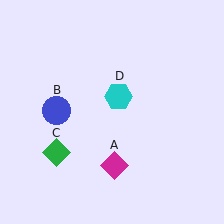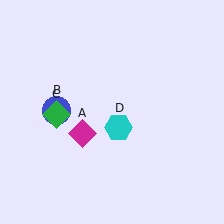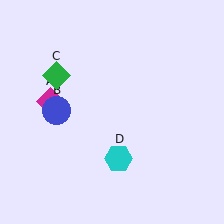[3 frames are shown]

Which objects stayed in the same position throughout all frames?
Blue circle (object B) remained stationary.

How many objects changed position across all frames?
3 objects changed position: magenta diamond (object A), green diamond (object C), cyan hexagon (object D).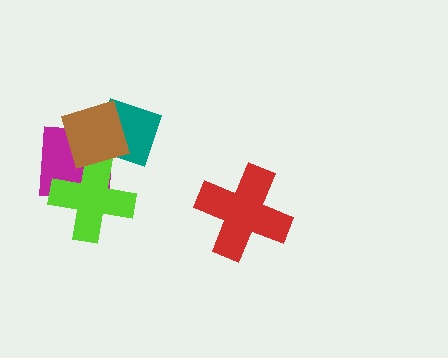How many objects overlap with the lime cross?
2 objects overlap with the lime cross.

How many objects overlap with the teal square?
1 object overlaps with the teal square.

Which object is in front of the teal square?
The brown diamond is in front of the teal square.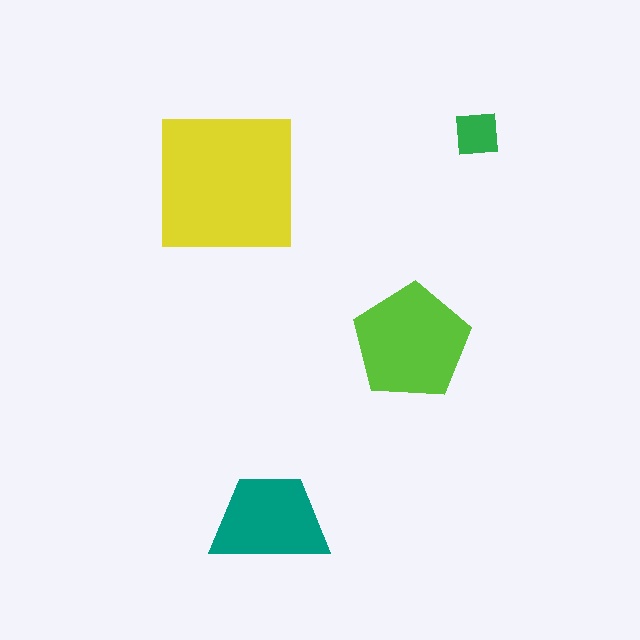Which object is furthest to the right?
The green square is rightmost.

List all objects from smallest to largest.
The green square, the teal trapezoid, the lime pentagon, the yellow square.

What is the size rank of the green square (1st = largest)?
4th.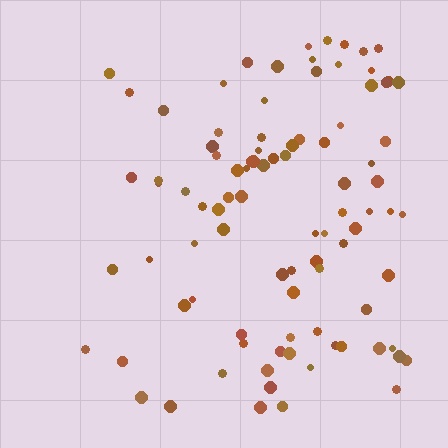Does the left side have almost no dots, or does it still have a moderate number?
Still a moderate number, just noticeably fewer than the right.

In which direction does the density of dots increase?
From left to right, with the right side densest.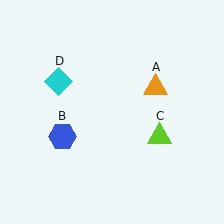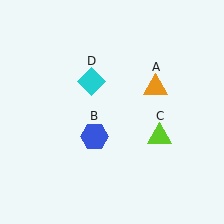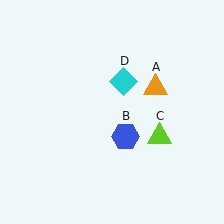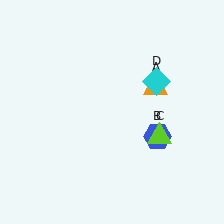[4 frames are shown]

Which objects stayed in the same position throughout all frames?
Orange triangle (object A) and lime triangle (object C) remained stationary.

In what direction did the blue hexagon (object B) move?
The blue hexagon (object B) moved right.